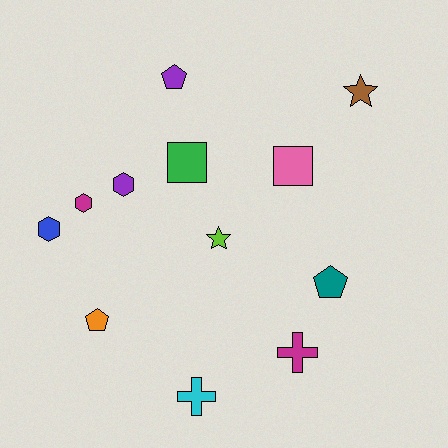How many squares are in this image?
There are 2 squares.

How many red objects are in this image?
There are no red objects.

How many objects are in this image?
There are 12 objects.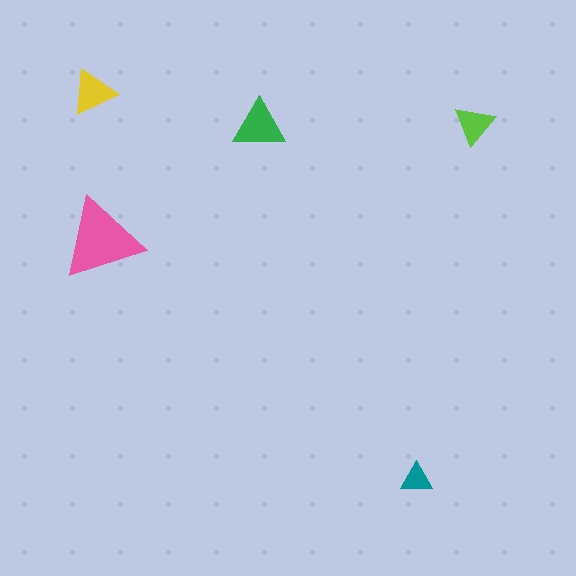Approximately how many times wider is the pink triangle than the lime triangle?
About 2 times wider.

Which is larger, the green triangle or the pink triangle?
The pink one.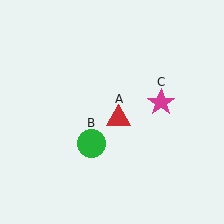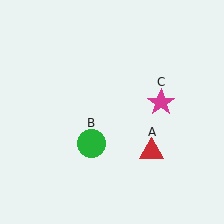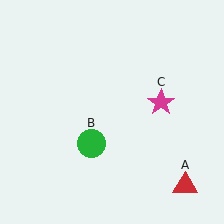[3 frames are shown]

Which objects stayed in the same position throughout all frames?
Green circle (object B) and magenta star (object C) remained stationary.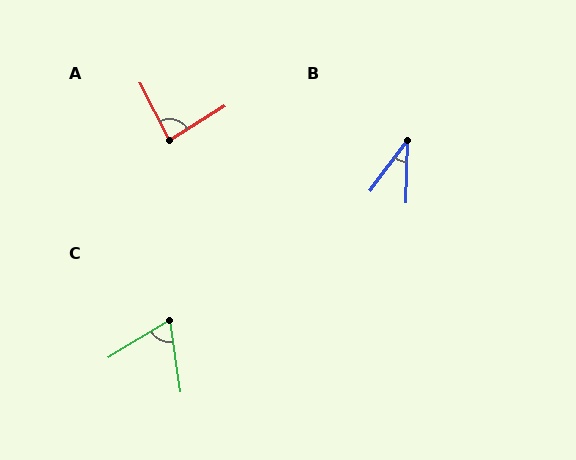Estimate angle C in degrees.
Approximately 67 degrees.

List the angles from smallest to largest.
B (35°), C (67°), A (85°).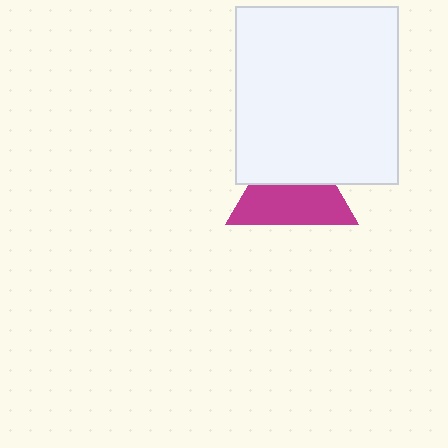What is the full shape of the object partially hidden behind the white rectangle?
The partially hidden object is a magenta triangle.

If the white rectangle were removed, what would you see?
You would see the complete magenta triangle.